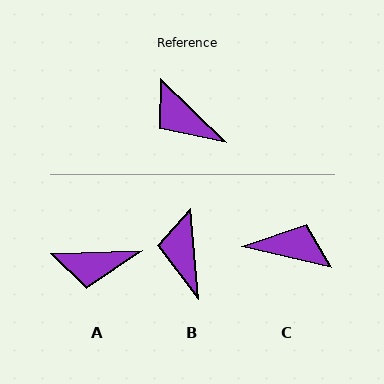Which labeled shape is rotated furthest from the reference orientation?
C, about 149 degrees away.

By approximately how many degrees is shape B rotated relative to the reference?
Approximately 40 degrees clockwise.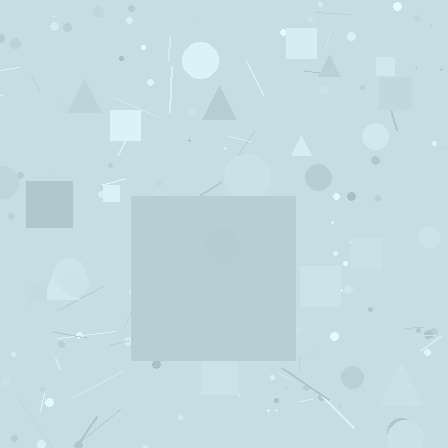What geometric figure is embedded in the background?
A square is embedded in the background.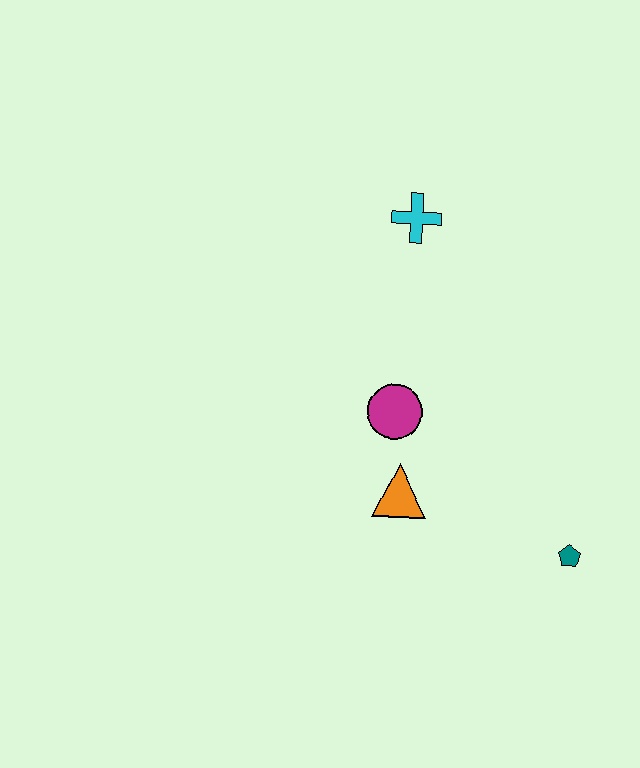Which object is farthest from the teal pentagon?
The cyan cross is farthest from the teal pentagon.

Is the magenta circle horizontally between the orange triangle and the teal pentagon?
No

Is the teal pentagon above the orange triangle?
No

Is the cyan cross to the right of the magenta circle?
Yes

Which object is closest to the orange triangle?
The magenta circle is closest to the orange triangle.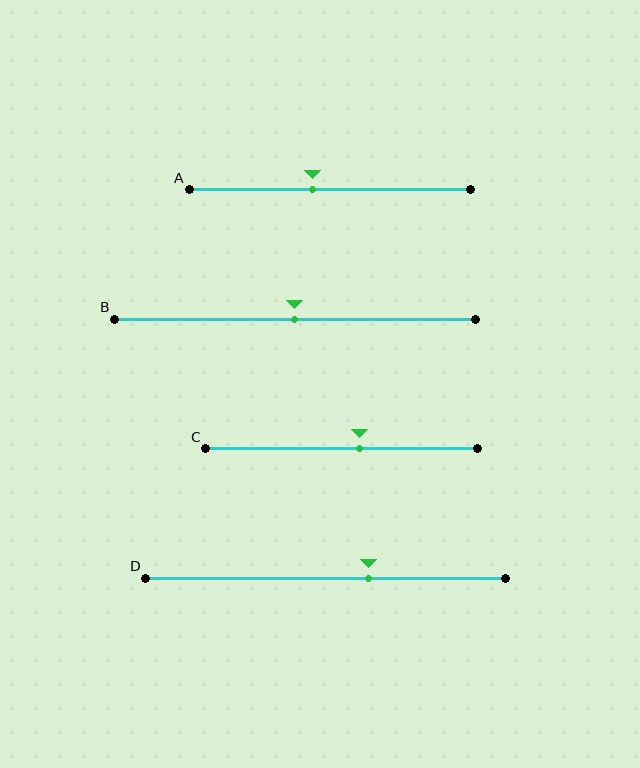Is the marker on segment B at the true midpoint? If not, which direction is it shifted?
Yes, the marker on segment B is at the true midpoint.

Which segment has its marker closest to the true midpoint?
Segment B has its marker closest to the true midpoint.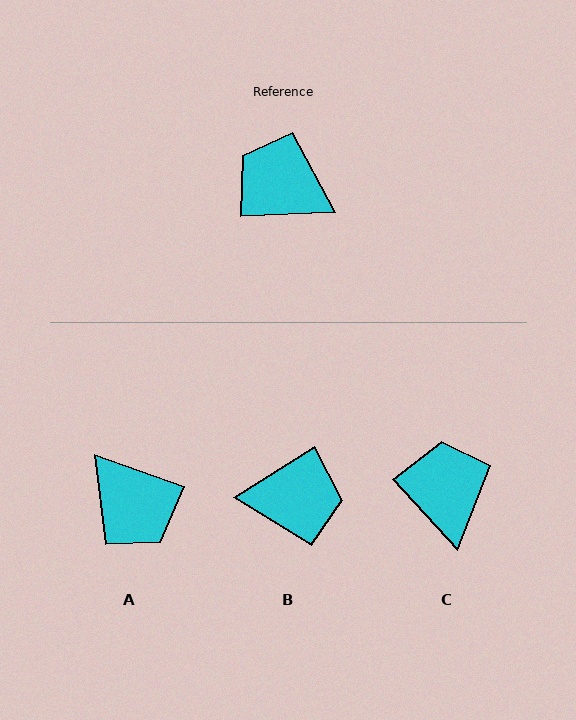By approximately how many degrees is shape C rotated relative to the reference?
Approximately 50 degrees clockwise.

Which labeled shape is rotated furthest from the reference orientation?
A, about 158 degrees away.